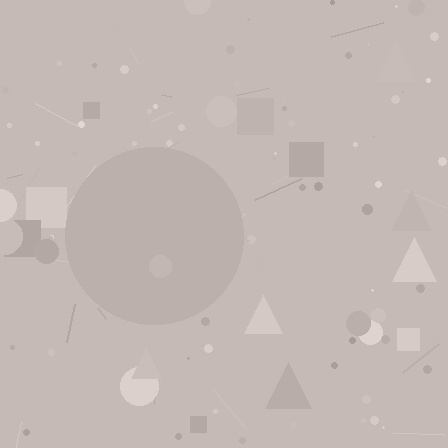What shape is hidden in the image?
A circle is hidden in the image.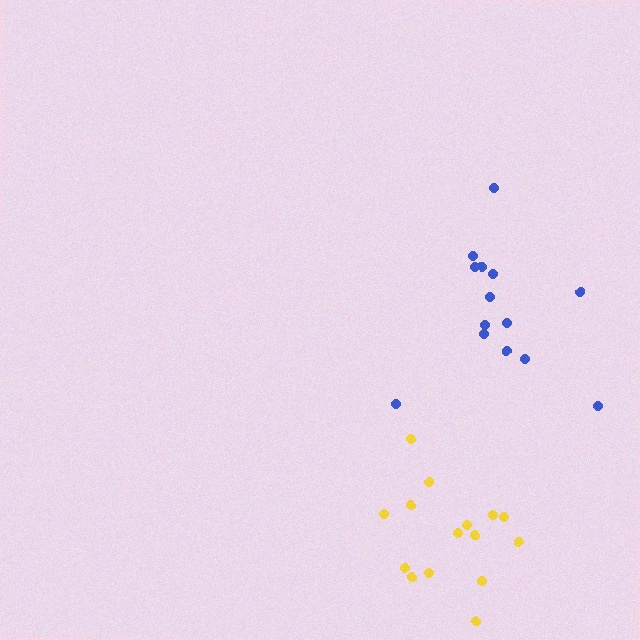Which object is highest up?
The blue cluster is topmost.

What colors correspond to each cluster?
The clusters are colored: blue, yellow.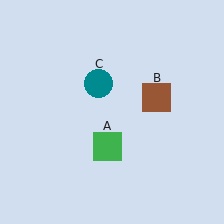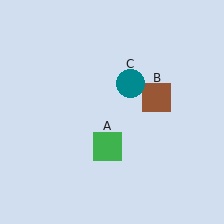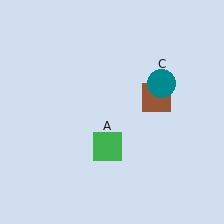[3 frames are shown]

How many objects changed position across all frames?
1 object changed position: teal circle (object C).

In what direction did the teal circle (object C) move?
The teal circle (object C) moved right.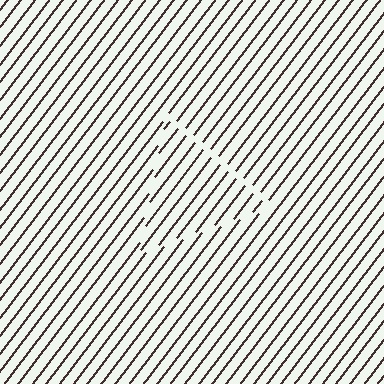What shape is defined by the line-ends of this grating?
An illusory triangle. The interior of the shape contains the same grating, shifted by half a period — the contour is defined by the phase discontinuity where line-ends from the inner and outer gratings abut.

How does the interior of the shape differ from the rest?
The interior of the shape contains the same grating, shifted by half a period — the contour is defined by the phase discontinuity where line-ends from the inner and outer gratings abut.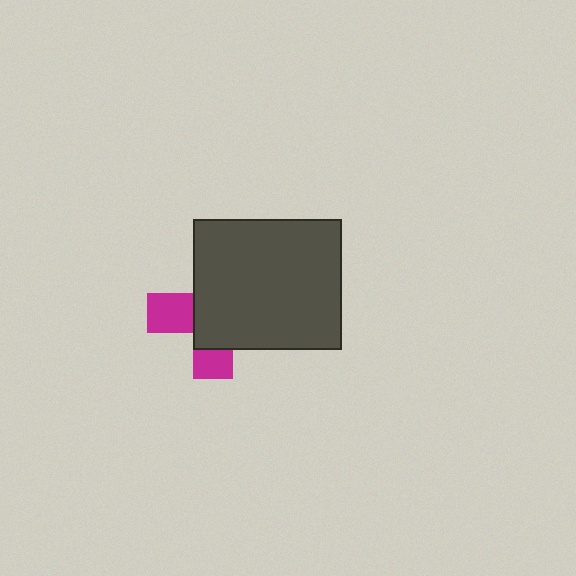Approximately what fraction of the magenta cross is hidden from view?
Roughly 66% of the magenta cross is hidden behind the dark gray rectangle.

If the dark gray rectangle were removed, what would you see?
You would see the complete magenta cross.